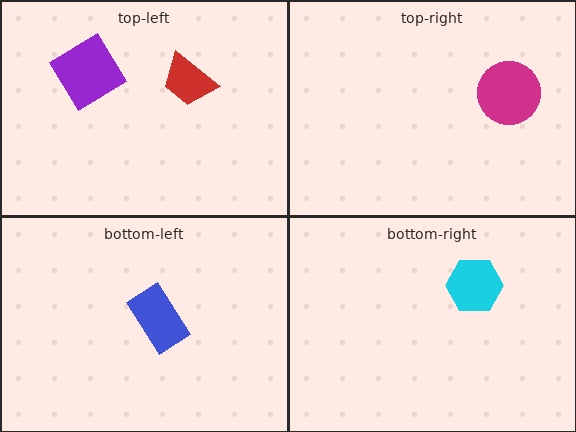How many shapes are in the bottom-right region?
1.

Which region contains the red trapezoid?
The top-left region.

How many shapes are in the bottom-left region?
1.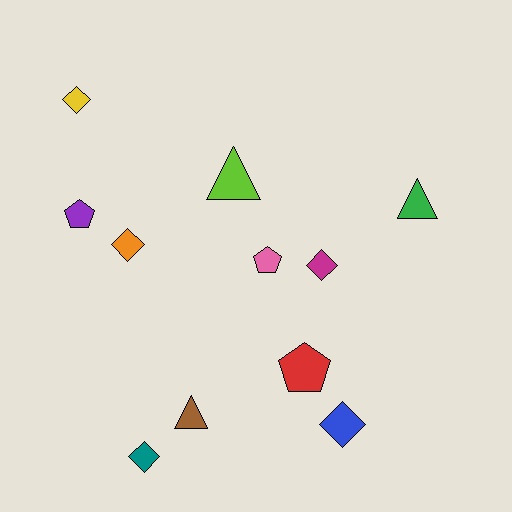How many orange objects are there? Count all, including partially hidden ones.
There is 1 orange object.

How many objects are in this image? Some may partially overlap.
There are 11 objects.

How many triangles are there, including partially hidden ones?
There are 3 triangles.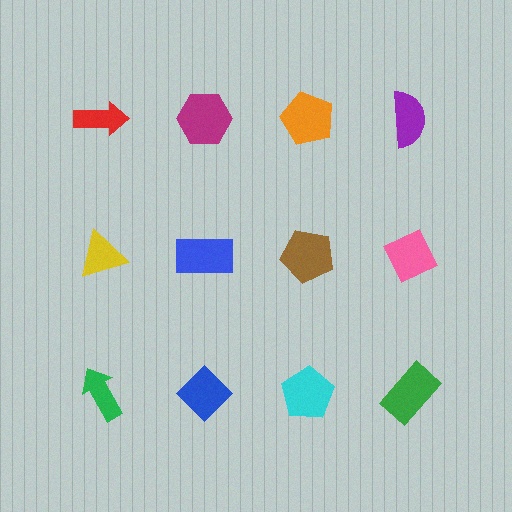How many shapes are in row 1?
4 shapes.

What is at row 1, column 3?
An orange pentagon.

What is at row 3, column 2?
A blue diamond.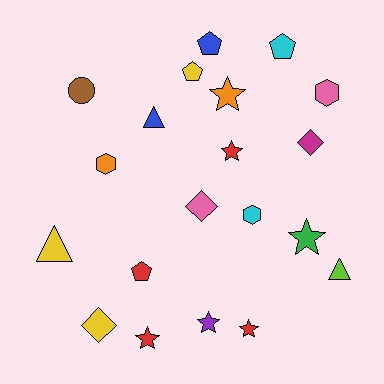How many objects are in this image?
There are 20 objects.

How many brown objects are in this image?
There is 1 brown object.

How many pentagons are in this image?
There are 4 pentagons.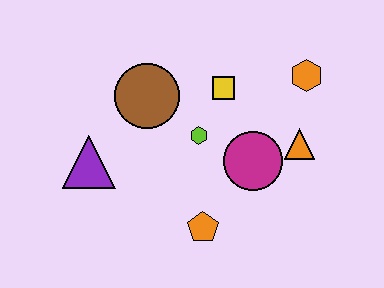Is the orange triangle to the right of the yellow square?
Yes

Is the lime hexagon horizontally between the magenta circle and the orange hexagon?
No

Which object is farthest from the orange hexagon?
The purple triangle is farthest from the orange hexagon.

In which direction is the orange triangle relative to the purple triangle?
The orange triangle is to the right of the purple triangle.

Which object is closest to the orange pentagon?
The magenta circle is closest to the orange pentagon.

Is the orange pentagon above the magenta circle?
No